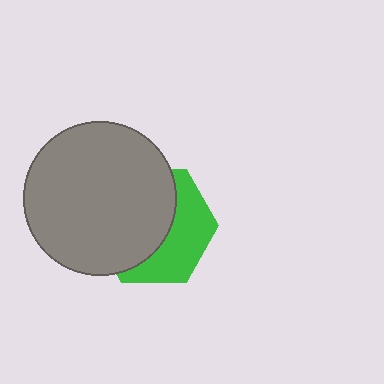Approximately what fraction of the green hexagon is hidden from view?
Roughly 58% of the green hexagon is hidden behind the gray circle.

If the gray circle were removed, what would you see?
You would see the complete green hexagon.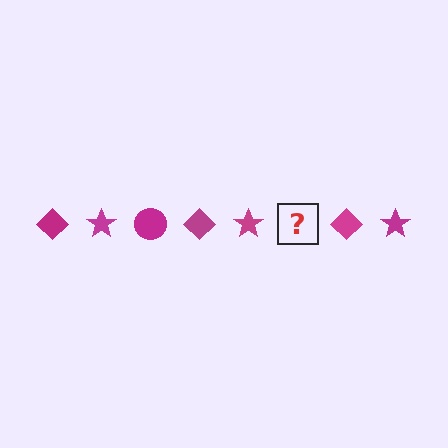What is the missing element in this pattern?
The missing element is a magenta circle.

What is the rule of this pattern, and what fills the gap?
The rule is that the pattern cycles through diamond, star, circle shapes in magenta. The gap should be filled with a magenta circle.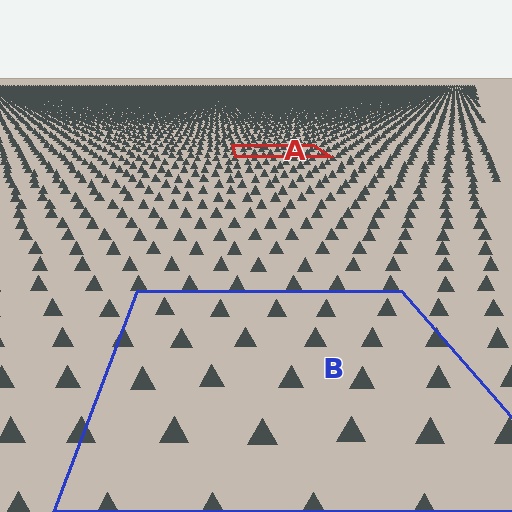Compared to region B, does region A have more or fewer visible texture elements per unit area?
Region A has more texture elements per unit area — they are packed more densely because it is farther away.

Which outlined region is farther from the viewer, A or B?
Region A is farther from the viewer — the texture elements inside it appear smaller and more densely packed.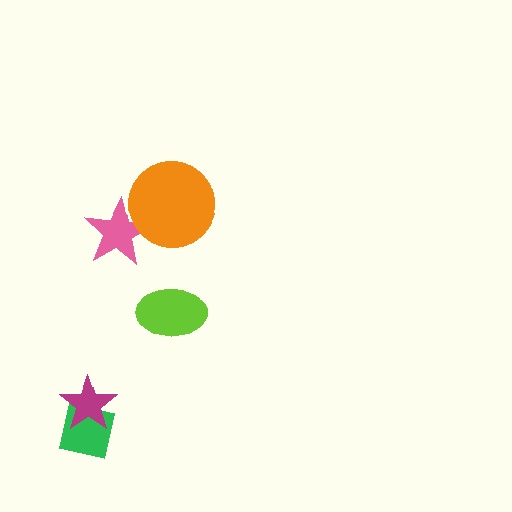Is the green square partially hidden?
Yes, it is partially covered by another shape.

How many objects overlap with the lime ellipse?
0 objects overlap with the lime ellipse.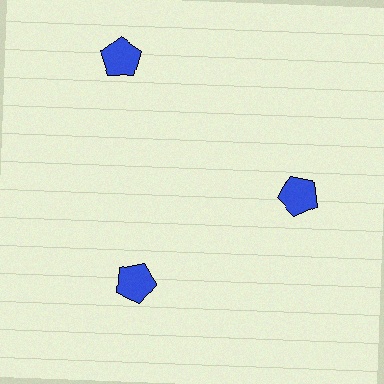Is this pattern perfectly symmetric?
No. The 3 blue pentagons are arranged in a ring, but one element near the 11 o'clock position is pushed outward from the center, breaking the 3-fold rotational symmetry.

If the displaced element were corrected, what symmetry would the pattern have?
It would have 3-fold rotational symmetry — the pattern would map onto itself every 120 degrees.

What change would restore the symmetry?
The symmetry would be restored by moving it inward, back onto the ring so that all 3 pentagons sit at equal angles and equal distance from the center.